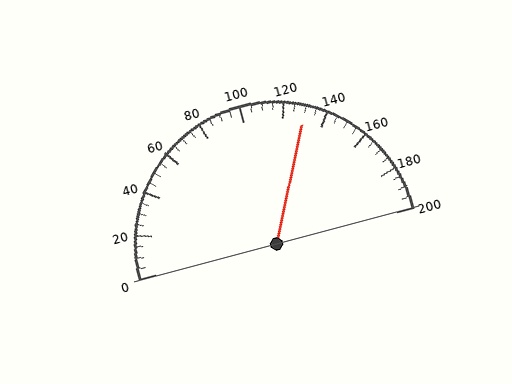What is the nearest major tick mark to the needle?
The nearest major tick mark is 120.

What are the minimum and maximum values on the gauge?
The gauge ranges from 0 to 200.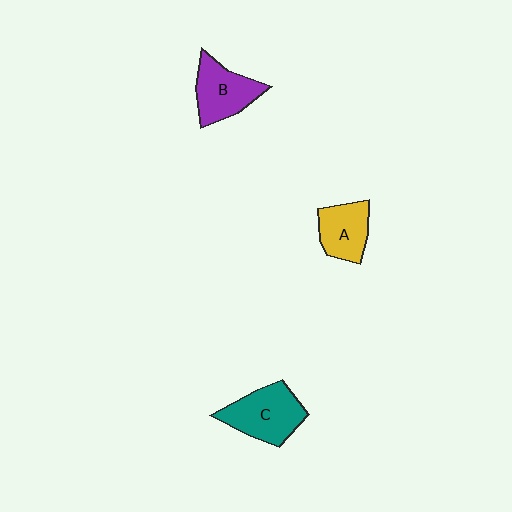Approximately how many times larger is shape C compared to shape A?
Approximately 1.3 times.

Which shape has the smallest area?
Shape A (yellow).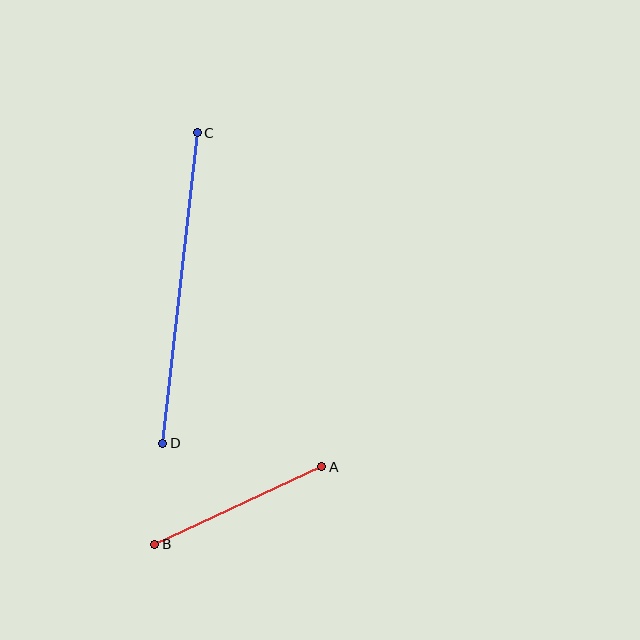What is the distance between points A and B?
The distance is approximately 184 pixels.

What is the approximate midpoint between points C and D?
The midpoint is at approximately (180, 288) pixels.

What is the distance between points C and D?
The distance is approximately 312 pixels.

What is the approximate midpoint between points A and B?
The midpoint is at approximately (238, 505) pixels.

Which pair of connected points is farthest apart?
Points C and D are farthest apart.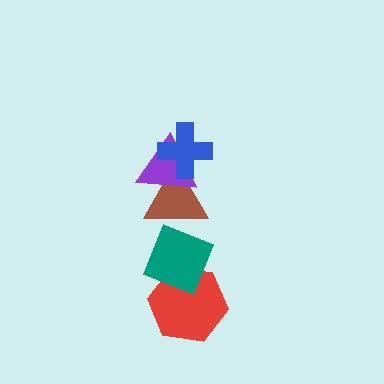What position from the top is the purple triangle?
The purple triangle is 2nd from the top.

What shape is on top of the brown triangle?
The purple triangle is on top of the brown triangle.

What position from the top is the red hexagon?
The red hexagon is 5th from the top.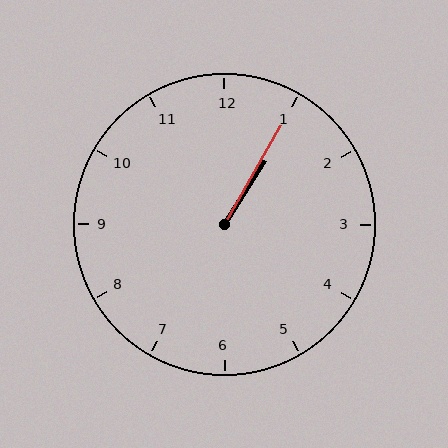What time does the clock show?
1:05.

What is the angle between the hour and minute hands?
Approximately 2 degrees.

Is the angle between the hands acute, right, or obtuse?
It is acute.